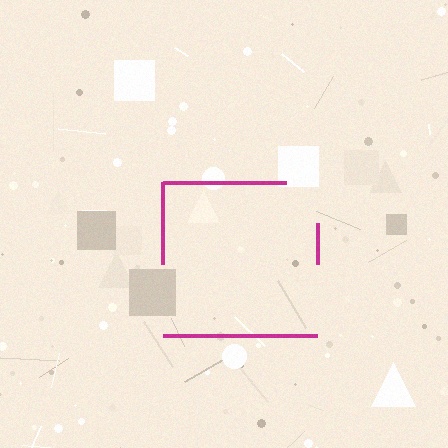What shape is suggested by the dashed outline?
The dashed outline suggests a square.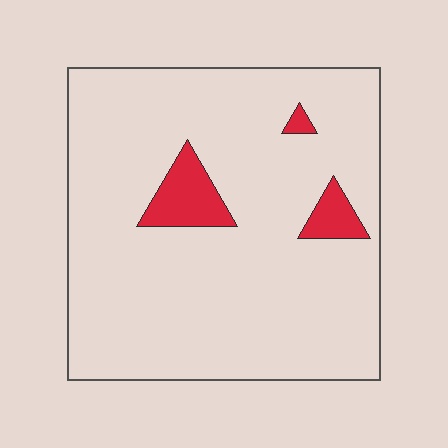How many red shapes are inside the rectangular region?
3.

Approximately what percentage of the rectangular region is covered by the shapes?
Approximately 10%.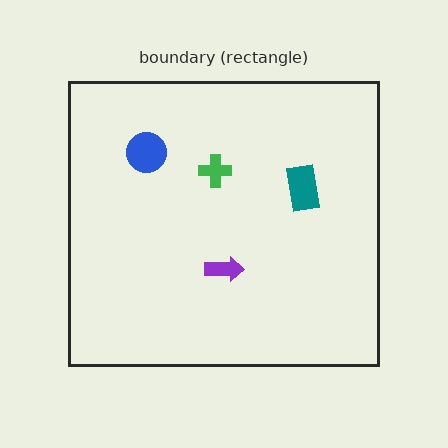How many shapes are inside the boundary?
4 inside, 0 outside.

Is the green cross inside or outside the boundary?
Inside.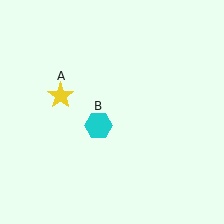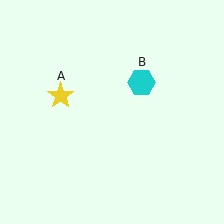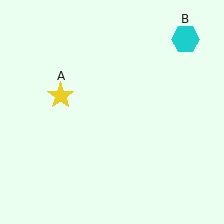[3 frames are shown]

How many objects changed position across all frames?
1 object changed position: cyan hexagon (object B).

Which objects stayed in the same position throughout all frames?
Yellow star (object A) remained stationary.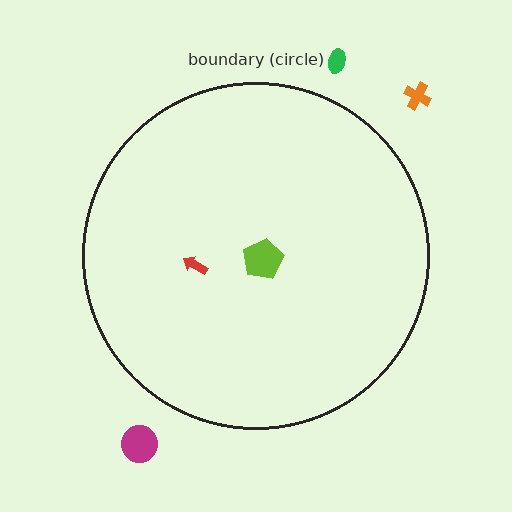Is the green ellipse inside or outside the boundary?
Outside.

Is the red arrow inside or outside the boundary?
Inside.